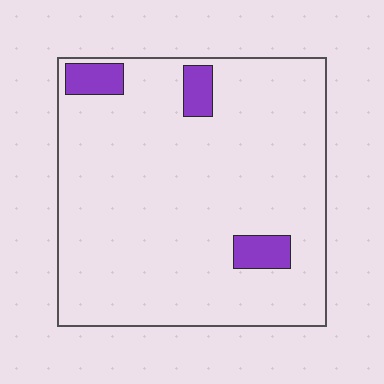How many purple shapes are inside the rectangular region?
3.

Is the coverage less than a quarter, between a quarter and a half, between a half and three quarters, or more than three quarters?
Less than a quarter.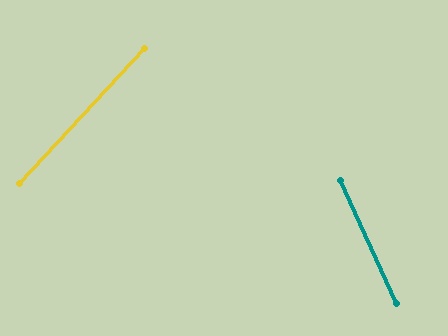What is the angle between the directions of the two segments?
Approximately 67 degrees.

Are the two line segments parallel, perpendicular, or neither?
Neither parallel nor perpendicular — they differ by about 67°.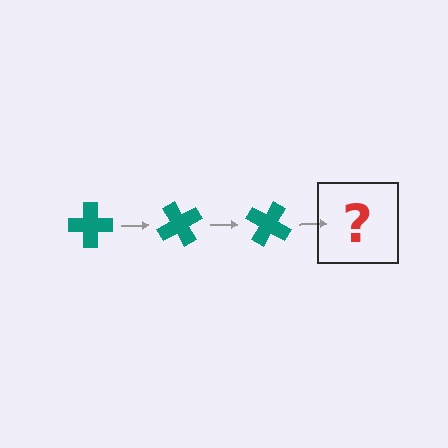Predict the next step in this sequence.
The next step is a teal cross rotated 180 degrees.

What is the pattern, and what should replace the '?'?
The pattern is that the cross rotates 60 degrees each step. The '?' should be a teal cross rotated 180 degrees.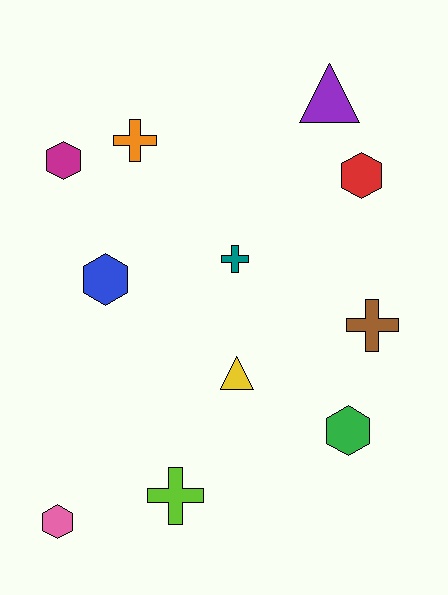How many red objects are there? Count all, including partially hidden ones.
There is 1 red object.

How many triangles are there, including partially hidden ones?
There are 2 triangles.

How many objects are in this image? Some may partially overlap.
There are 11 objects.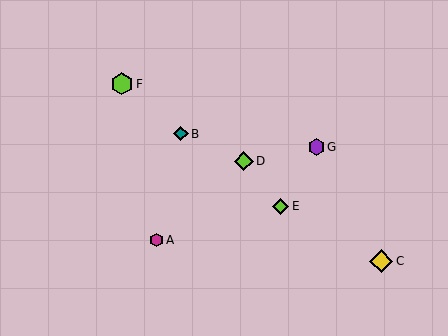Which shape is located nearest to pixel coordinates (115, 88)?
The lime hexagon (labeled F) at (122, 84) is nearest to that location.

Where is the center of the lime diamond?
The center of the lime diamond is at (281, 206).